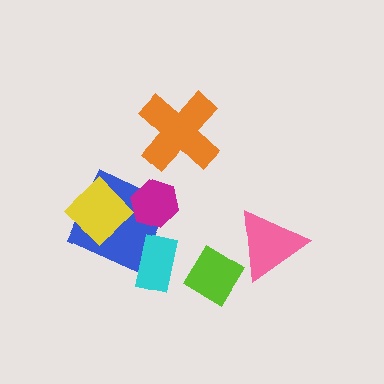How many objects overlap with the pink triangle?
1 object overlaps with the pink triangle.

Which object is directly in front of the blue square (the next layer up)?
The yellow diamond is directly in front of the blue square.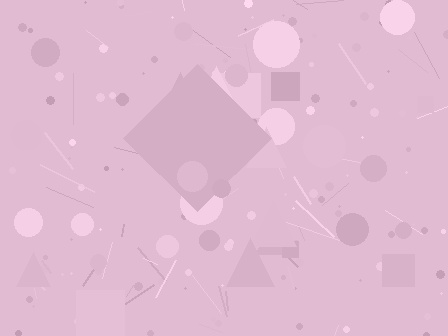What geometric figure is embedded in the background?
A diamond is embedded in the background.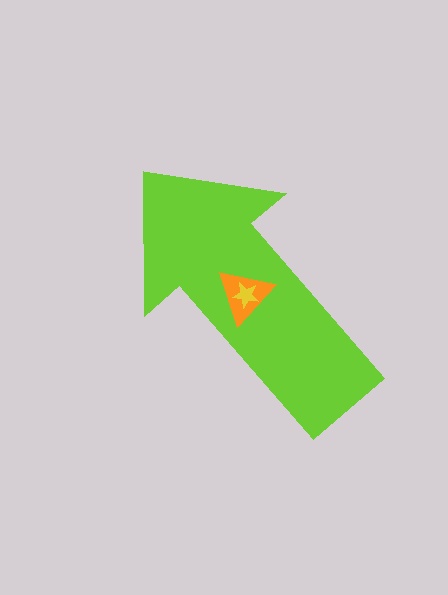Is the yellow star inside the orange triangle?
Yes.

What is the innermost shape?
The yellow star.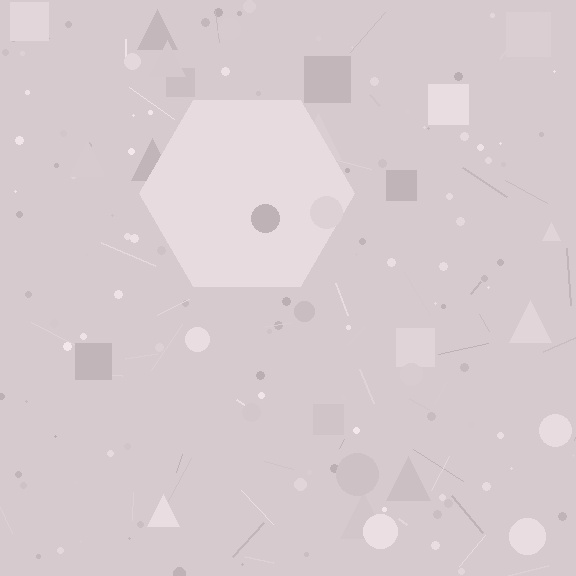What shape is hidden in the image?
A hexagon is hidden in the image.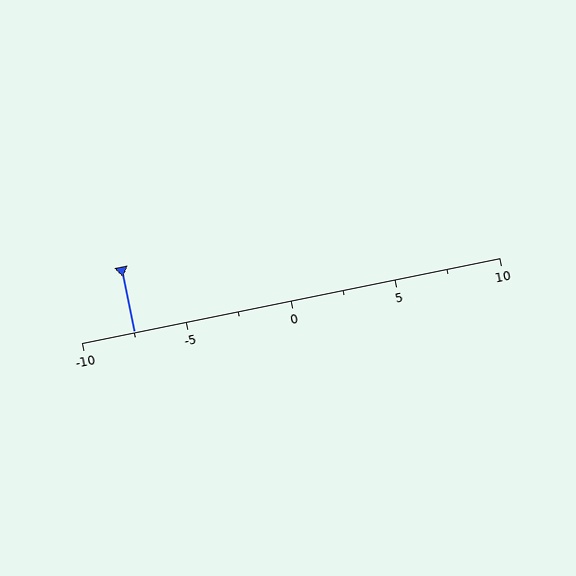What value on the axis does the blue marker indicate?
The marker indicates approximately -7.5.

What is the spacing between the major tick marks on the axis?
The major ticks are spaced 5 apart.